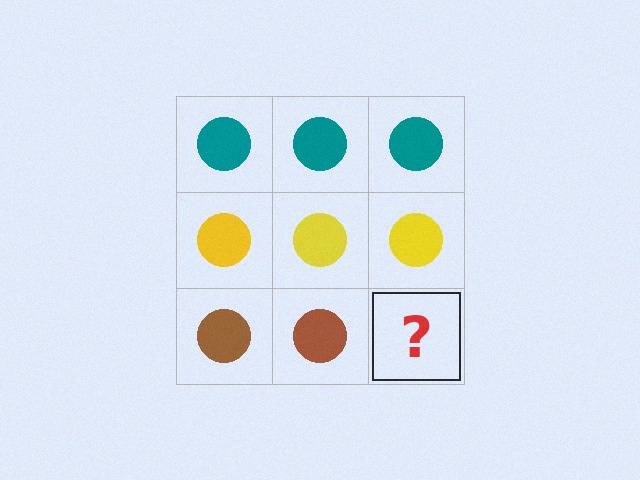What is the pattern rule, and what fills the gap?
The rule is that each row has a consistent color. The gap should be filled with a brown circle.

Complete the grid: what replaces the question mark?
The question mark should be replaced with a brown circle.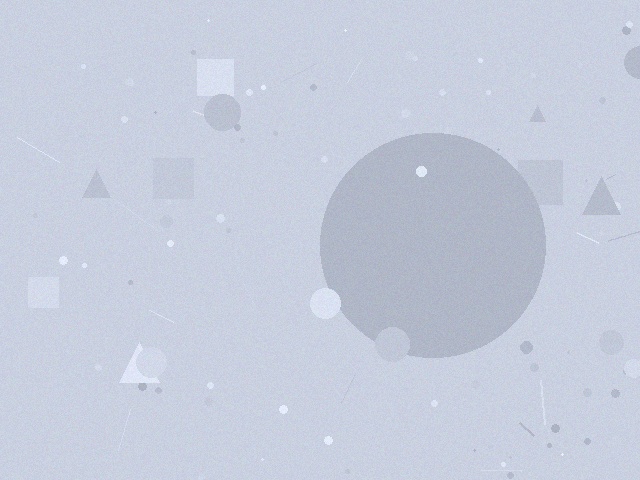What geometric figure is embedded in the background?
A circle is embedded in the background.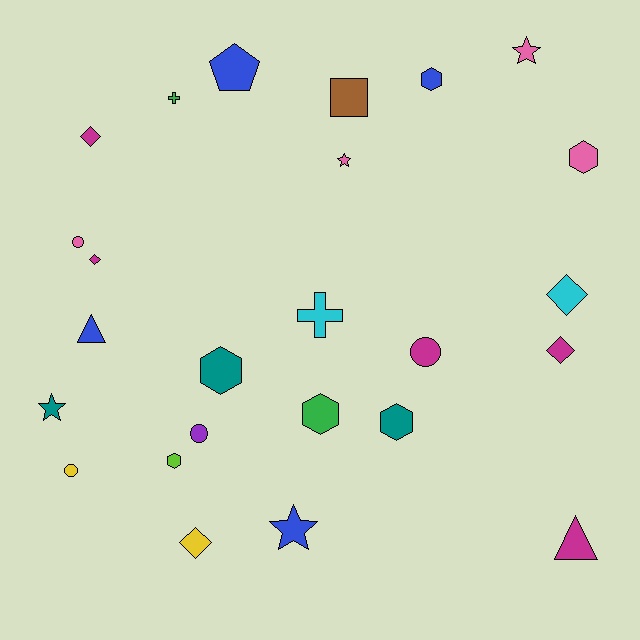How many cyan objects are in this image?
There are 2 cyan objects.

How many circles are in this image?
There are 4 circles.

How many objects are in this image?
There are 25 objects.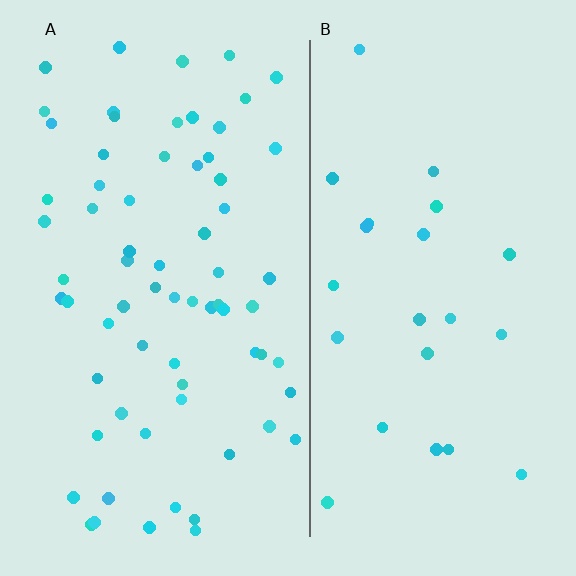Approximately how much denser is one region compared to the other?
Approximately 2.9× — region A over region B.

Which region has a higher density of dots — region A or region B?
A (the left).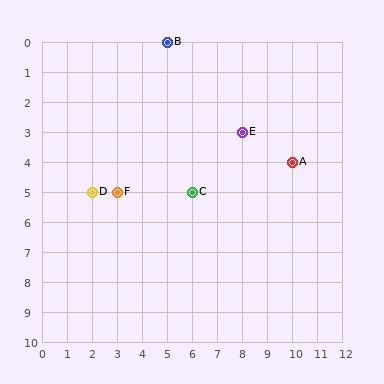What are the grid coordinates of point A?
Point A is at grid coordinates (10, 4).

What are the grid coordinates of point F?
Point F is at grid coordinates (3, 5).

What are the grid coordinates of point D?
Point D is at grid coordinates (2, 5).